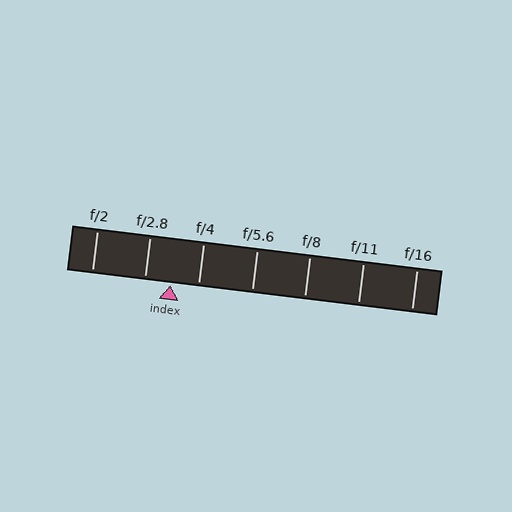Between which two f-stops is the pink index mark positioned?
The index mark is between f/2.8 and f/4.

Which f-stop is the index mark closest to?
The index mark is closest to f/2.8.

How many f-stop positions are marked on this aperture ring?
There are 7 f-stop positions marked.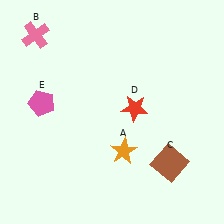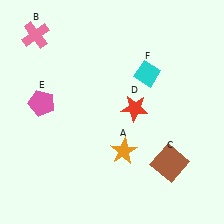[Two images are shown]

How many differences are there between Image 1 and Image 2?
There is 1 difference between the two images.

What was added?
A cyan diamond (F) was added in Image 2.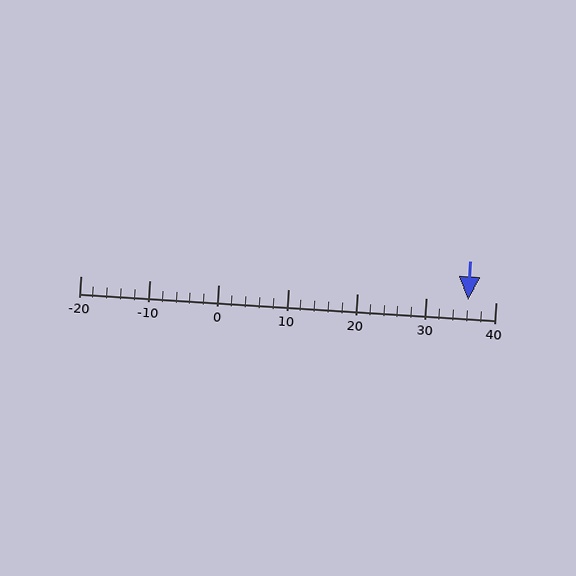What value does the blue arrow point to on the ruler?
The blue arrow points to approximately 36.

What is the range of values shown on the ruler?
The ruler shows values from -20 to 40.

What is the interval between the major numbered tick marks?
The major tick marks are spaced 10 units apart.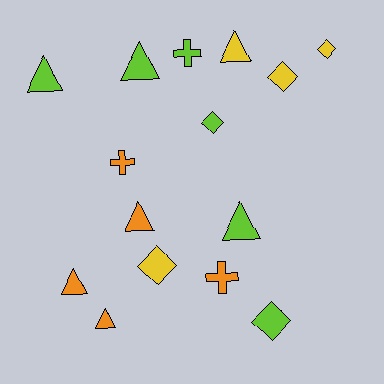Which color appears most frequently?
Lime, with 6 objects.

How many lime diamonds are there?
There are 2 lime diamonds.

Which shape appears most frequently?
Triangle, with 7 objects.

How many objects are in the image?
There are 15 objects.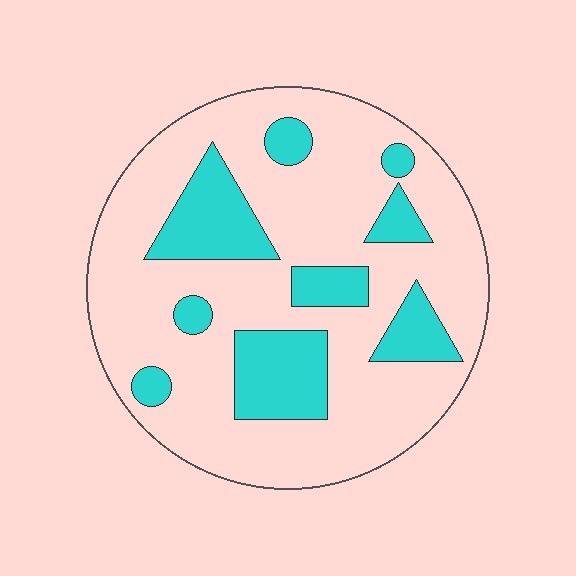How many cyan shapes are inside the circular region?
9.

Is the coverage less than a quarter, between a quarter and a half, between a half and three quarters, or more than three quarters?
Less than a quarter.